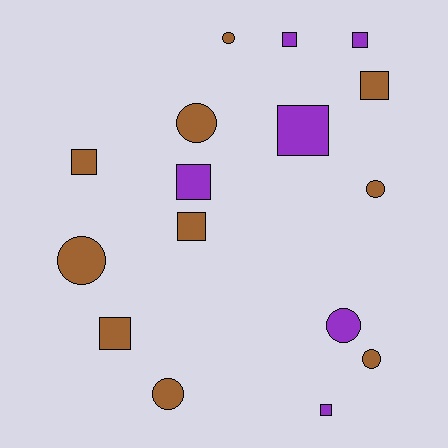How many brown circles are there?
There are 6 brown circles.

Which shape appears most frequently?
Square, with 9 objects.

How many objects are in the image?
There are 16 objects.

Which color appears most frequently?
Brown, with 10 objects.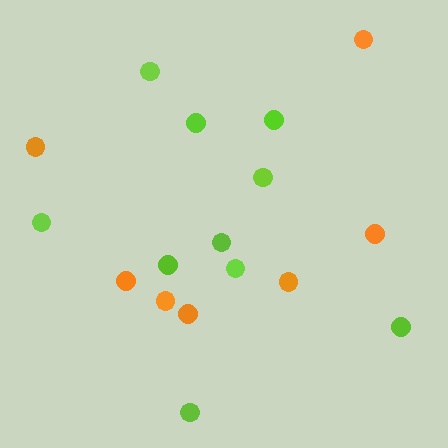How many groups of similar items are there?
There are 2 groups: one group of lime circles (10) and one group of orange circles (7).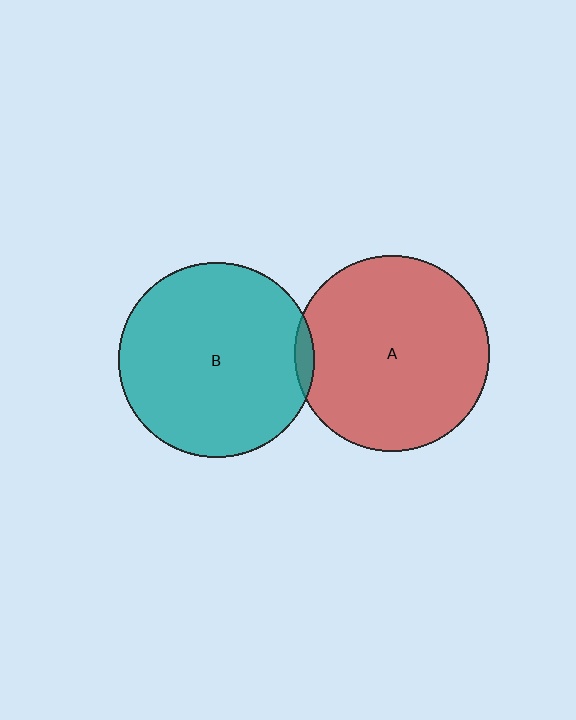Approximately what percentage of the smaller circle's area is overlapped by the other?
Approximately 5%.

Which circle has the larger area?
Circle B (teal).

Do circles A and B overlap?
Yes.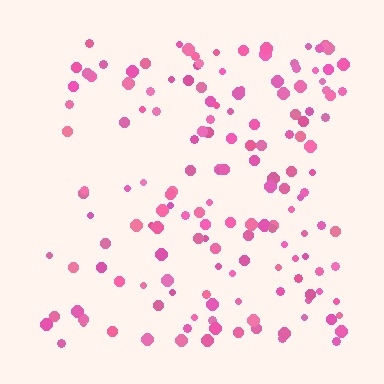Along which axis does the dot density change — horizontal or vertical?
Horizontal.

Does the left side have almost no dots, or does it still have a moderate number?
Still a moderate number, just noticeably fewer than the right.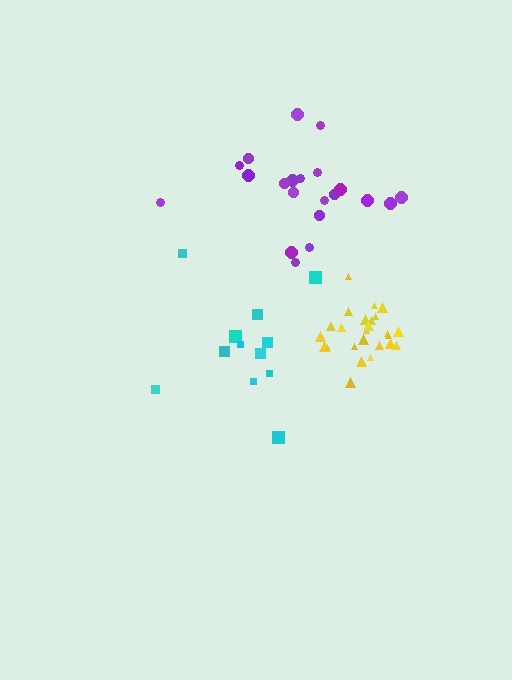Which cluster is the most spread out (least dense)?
Cyan.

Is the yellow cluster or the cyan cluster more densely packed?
Yellow.